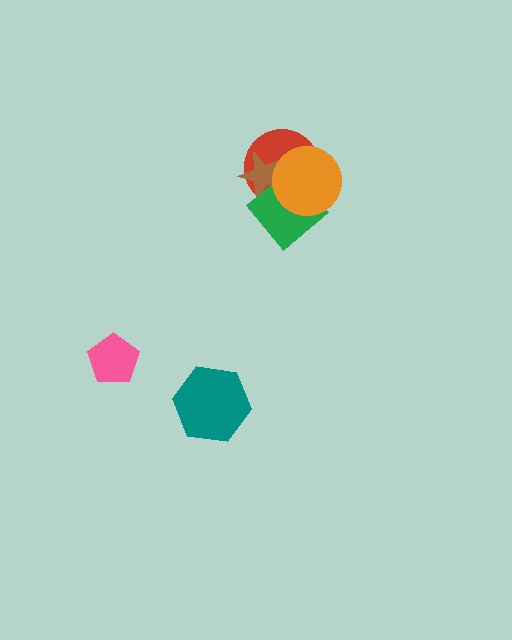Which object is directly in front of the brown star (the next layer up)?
The green diamond is directly in front of the brown star.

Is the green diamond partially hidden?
Yes, it is partially covered by another shape.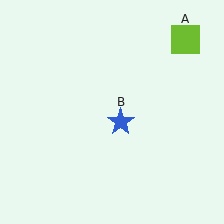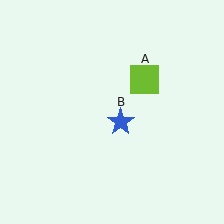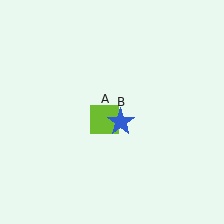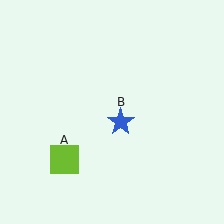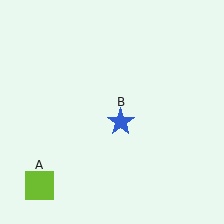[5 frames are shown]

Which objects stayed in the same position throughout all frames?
Blue star (object B) remained stationary.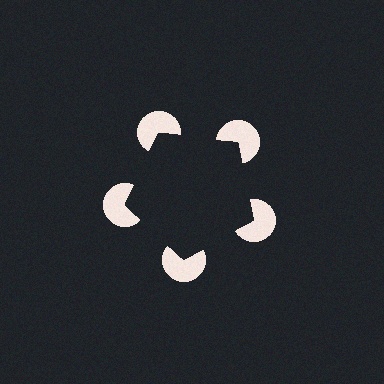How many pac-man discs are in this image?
There are 5 — one at each vertex of the illusory pentagon.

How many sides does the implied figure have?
5 sides.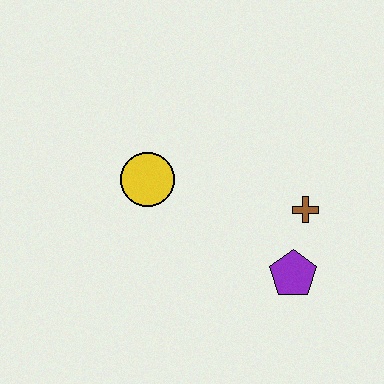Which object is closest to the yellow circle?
The brown cross is closest to the yellow circle.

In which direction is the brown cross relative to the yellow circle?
The brown cross is to the right of the yellow circle.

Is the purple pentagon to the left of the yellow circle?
No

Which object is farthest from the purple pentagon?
The yellow circle is farthest from the purple pentagon.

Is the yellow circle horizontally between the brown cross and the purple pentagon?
No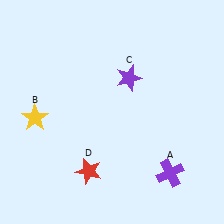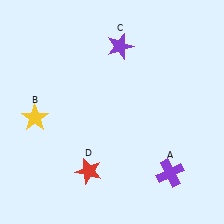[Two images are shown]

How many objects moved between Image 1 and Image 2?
1 object moved between the two images.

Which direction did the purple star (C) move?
The purple star (C) moved up.